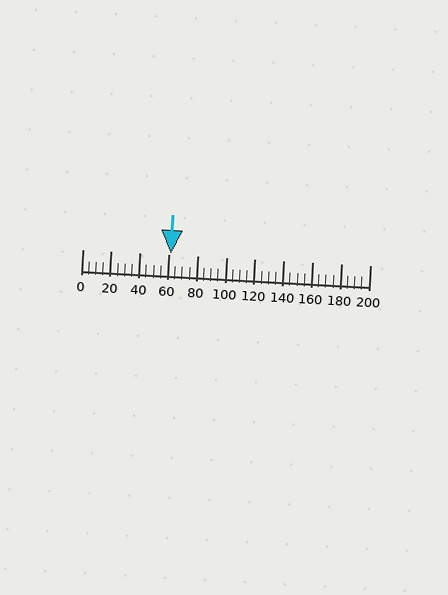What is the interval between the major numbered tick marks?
The major tick marks are spaced 20 units apart.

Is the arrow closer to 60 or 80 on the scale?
The arrow is closer to 60.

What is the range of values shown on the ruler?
The ruler shows values from 0 to 200.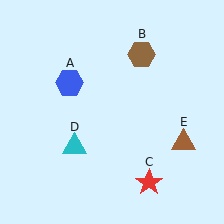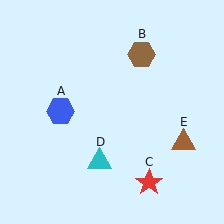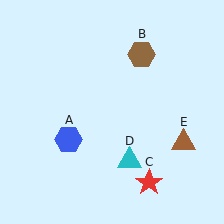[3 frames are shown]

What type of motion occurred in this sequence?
The blue hexagon (object A), cyan triangle (object D) rotated counterclockwise around the center of the scene.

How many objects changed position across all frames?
2 objects changed position: blue hexagon (object A), cyan triangle (object D).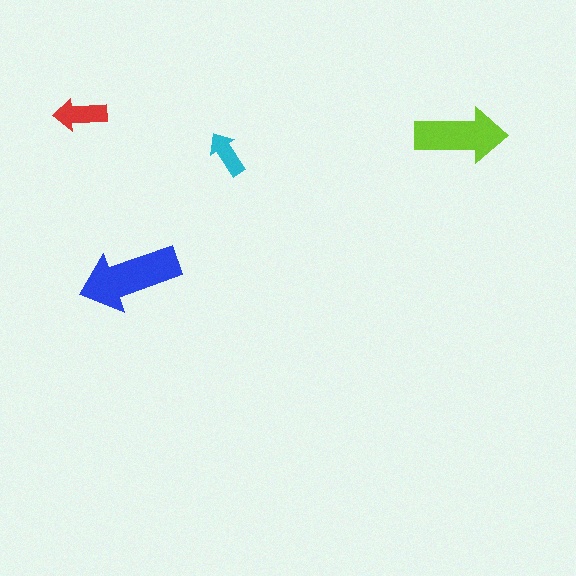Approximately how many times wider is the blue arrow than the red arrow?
About 2 times wider.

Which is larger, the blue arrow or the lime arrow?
The blue one.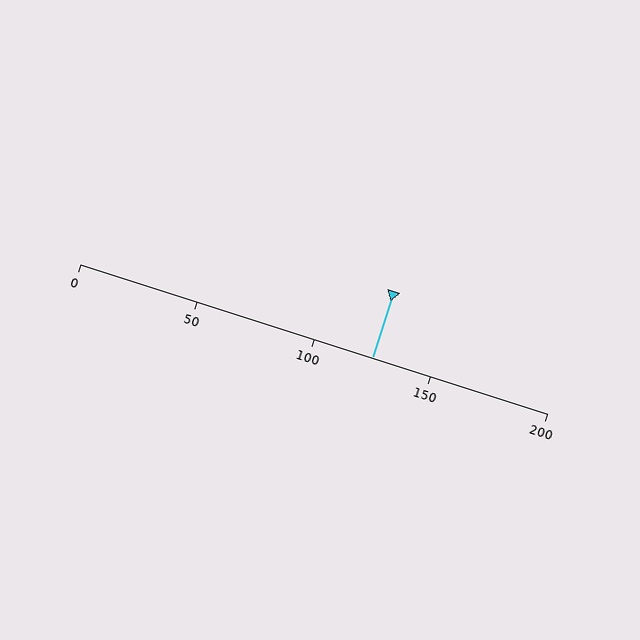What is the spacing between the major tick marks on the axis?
The major ticks are spaced 50 apart.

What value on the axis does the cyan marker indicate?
The marker indicates approximately 125.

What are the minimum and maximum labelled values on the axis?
The axis runs from 0 to 200.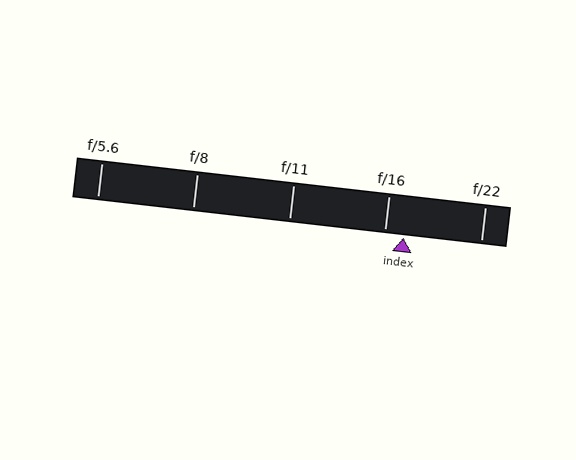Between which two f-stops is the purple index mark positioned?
The index mark is between f/16 and f/22.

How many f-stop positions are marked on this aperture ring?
There are 5 f-stop positions marked.